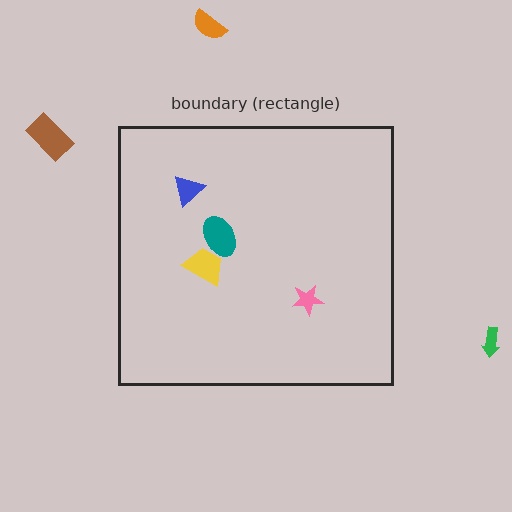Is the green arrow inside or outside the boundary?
Outside.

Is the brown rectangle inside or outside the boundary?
Outside.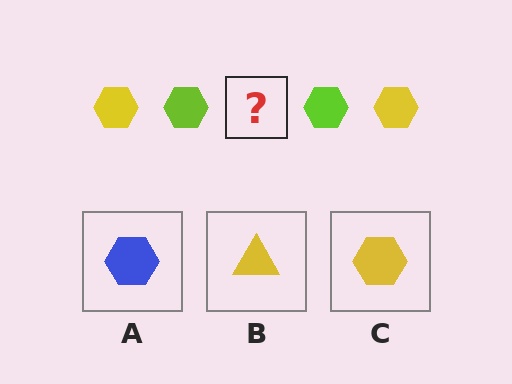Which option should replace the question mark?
Option C.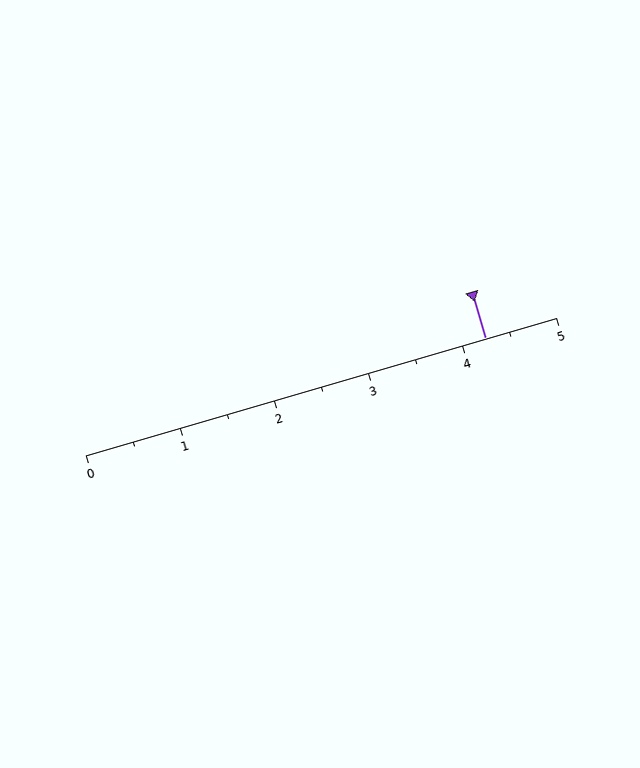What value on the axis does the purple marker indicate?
The marker indicates approximately 4.2.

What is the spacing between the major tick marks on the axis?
The major ticks are spaced 1 apart.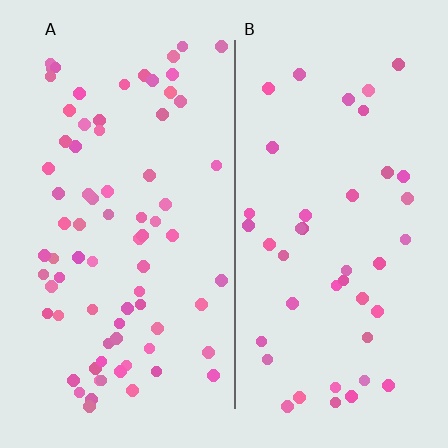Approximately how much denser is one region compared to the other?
Approximately 1.8× — region A over region B.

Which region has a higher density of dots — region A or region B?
A (the left).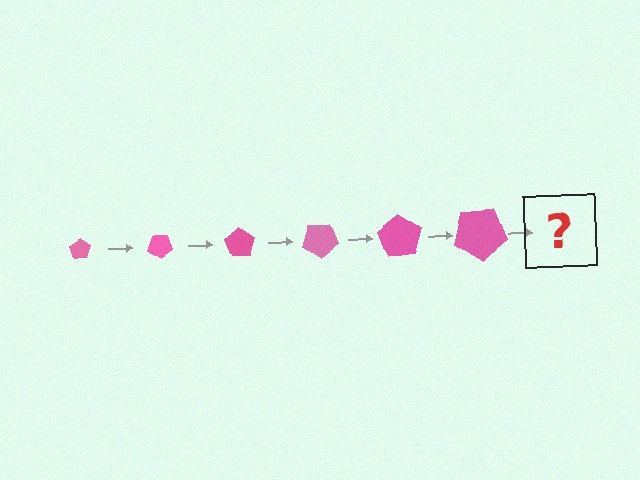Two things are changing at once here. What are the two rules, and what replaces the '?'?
The two rules are that the pentagon grows larger each step and it rotates 35 degrees each step. The '?' should be a pentagon, larger than the previous one and rotated 210 degrees from the start.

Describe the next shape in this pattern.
It should be a pentagon, larger than the previous one and rotated 210 degrees from the start.